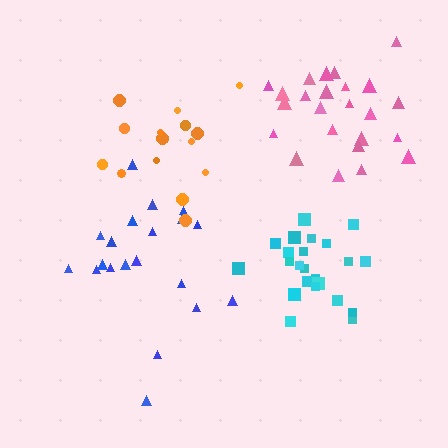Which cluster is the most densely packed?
Cyan.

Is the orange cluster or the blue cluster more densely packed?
Blue.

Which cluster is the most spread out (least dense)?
Orange.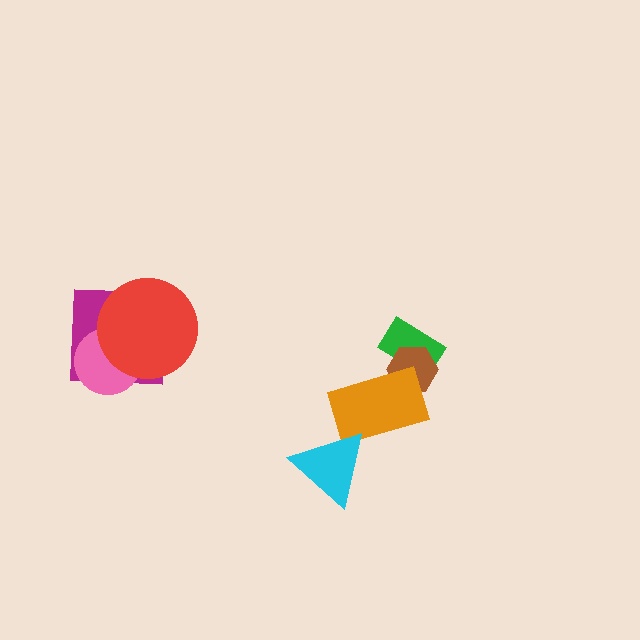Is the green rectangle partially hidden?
Yes, it is partially covered by another shape.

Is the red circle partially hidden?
No, no other shape covers it.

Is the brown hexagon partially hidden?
Yes, it is partially covered by another shape.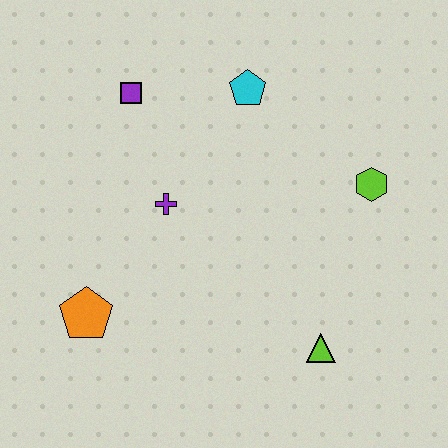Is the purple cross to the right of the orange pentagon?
Yes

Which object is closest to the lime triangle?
The lime hexagon is closest to the lime triangle.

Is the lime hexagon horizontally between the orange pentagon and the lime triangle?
No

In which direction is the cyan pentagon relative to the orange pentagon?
The cyan pentagon is above the orange pentagon.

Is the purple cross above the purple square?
No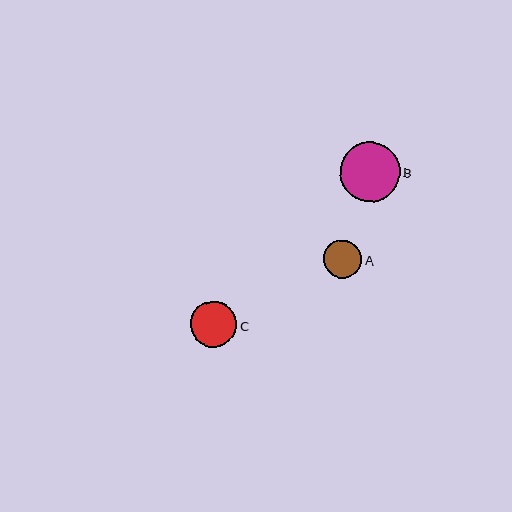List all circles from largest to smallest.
From largest to smallest: B, C, A.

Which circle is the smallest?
Circle A is the smallest with a size of approximately 38 pixels.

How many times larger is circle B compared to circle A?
Circle B is approximately 1.5 times the size of circle A.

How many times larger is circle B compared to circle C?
Circle B is approximately 1.3 times the size of circle C.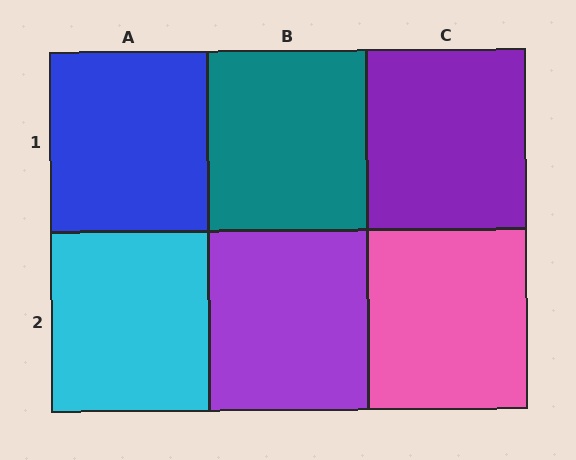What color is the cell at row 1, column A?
Blue.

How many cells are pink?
1 cell is pink.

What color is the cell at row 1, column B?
Teal.